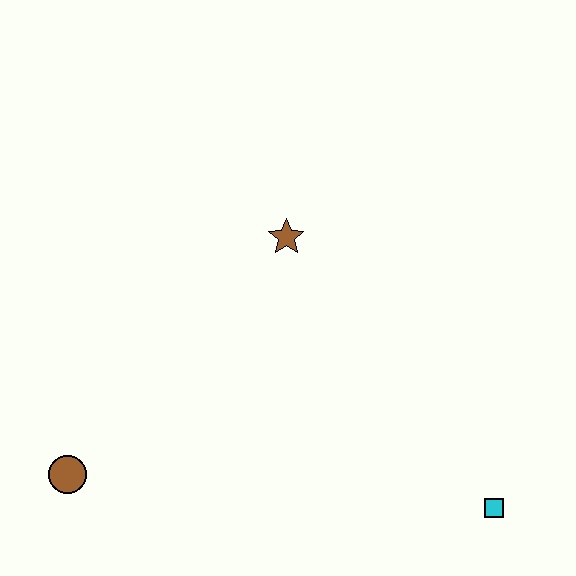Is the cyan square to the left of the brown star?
No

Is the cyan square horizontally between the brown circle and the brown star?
No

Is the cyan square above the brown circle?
No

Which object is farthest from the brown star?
The cyan square is farthest from the brown star.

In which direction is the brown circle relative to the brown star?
The brown circle is below the brown star.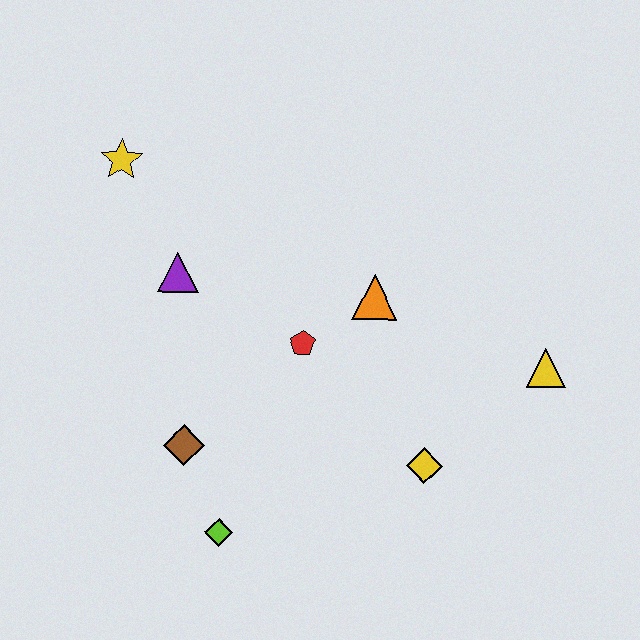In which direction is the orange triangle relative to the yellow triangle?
The orange triangle is to the left of the yellow triangle.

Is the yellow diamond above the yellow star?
No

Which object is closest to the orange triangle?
The red pentagon is closest to the orange triangle.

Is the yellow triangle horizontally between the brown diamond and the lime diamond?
No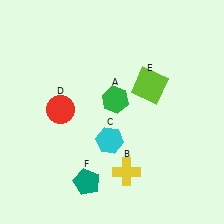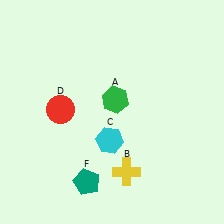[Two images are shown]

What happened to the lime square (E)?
The lime square (E) was removed in Image 2. It was in the top-right area of Image 1.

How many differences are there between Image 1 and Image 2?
There is 1 difference between the two images.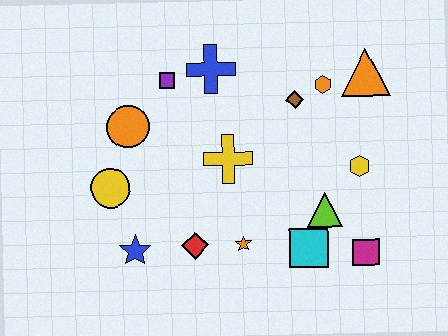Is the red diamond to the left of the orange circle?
No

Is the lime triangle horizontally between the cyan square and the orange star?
No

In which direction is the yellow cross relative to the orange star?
The yellow cross is above the orange star.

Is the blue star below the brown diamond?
Yes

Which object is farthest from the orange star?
The orange triangle is farthest from the orange star.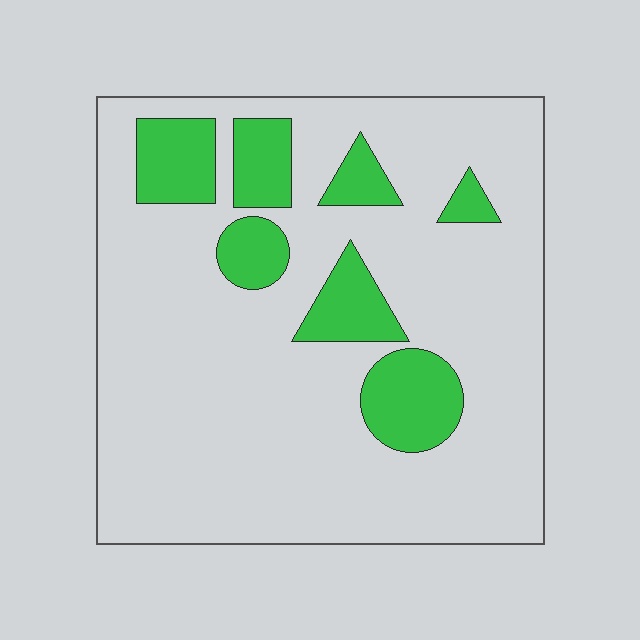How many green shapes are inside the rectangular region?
7.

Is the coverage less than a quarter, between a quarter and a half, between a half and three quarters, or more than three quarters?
Less than a quarter.